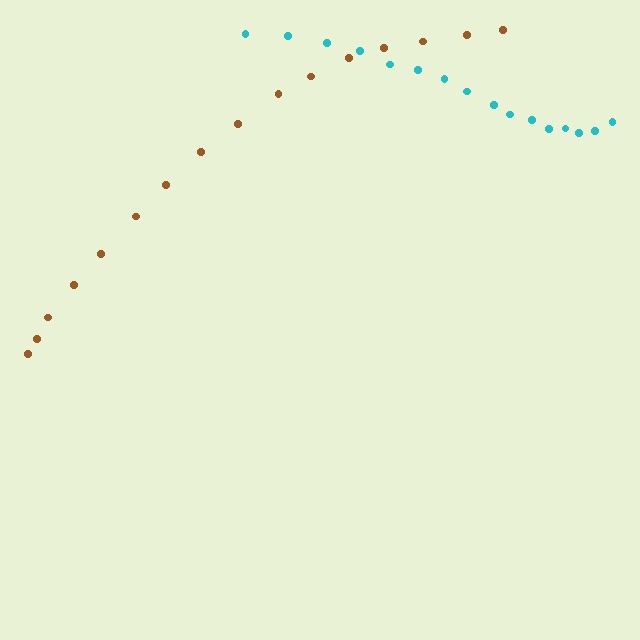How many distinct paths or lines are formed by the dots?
There are 2 distinct paths.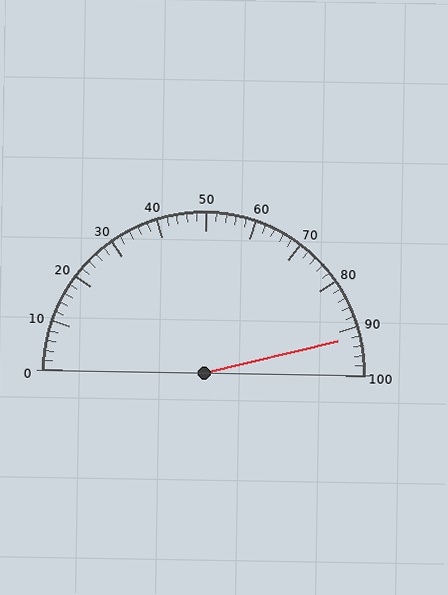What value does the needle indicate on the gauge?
The needle indicates approximately 92.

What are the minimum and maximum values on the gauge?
The gauge ranges from 0 to 100.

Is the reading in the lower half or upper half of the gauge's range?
The reading is in the upper half of the range (0 to 100).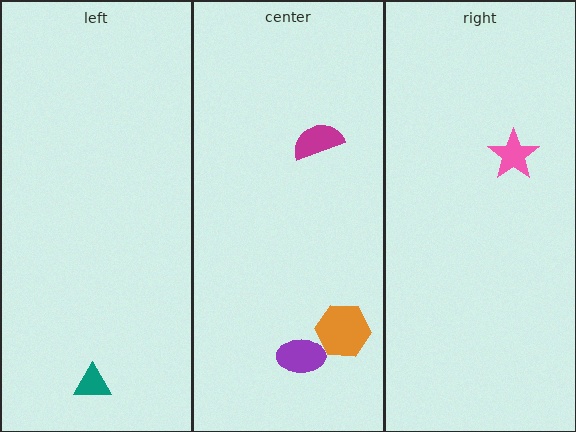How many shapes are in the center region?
3.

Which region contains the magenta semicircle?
The center region.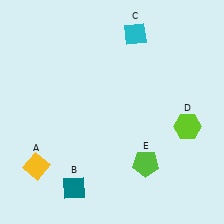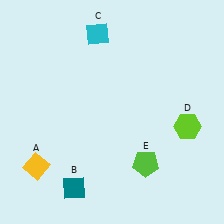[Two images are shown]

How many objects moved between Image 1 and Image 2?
1 object moved between the two images.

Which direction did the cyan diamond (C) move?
The cyan diamond (C) moved left.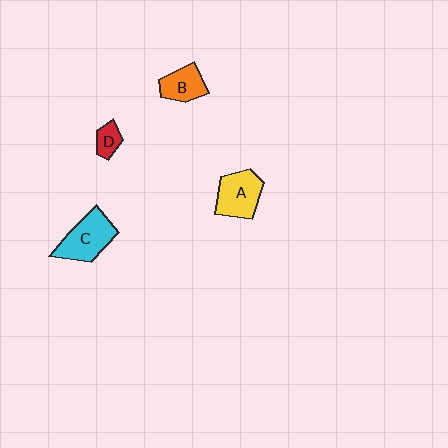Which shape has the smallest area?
Shape D (red).